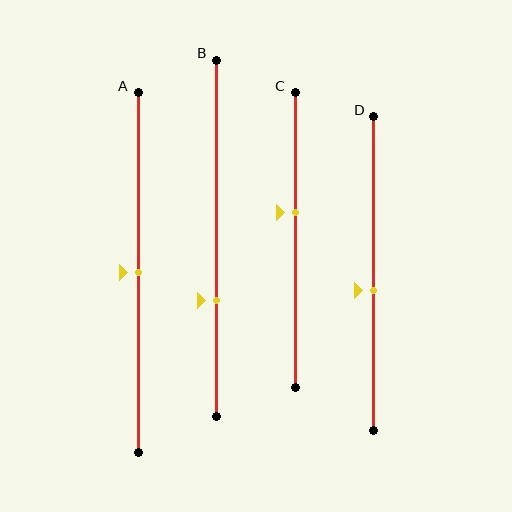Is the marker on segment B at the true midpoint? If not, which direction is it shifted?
No, the marker on segment B is shifted downward by about 18% of the segment length.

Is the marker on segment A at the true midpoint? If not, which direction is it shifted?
Yes, the marker on segment A is at the true midpoint.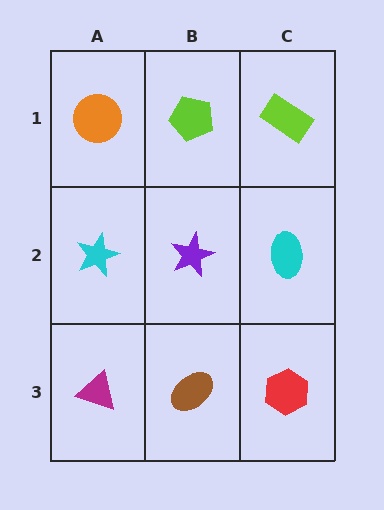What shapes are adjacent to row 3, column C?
A cyan ellipse (row 2, column C), a brown ellipse (row 3, column B).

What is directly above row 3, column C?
A cyan ellipse.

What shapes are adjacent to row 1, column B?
A purple star (row 2, column B), an orange circle (row 1, column A), a lime rectangle (row 1, column C).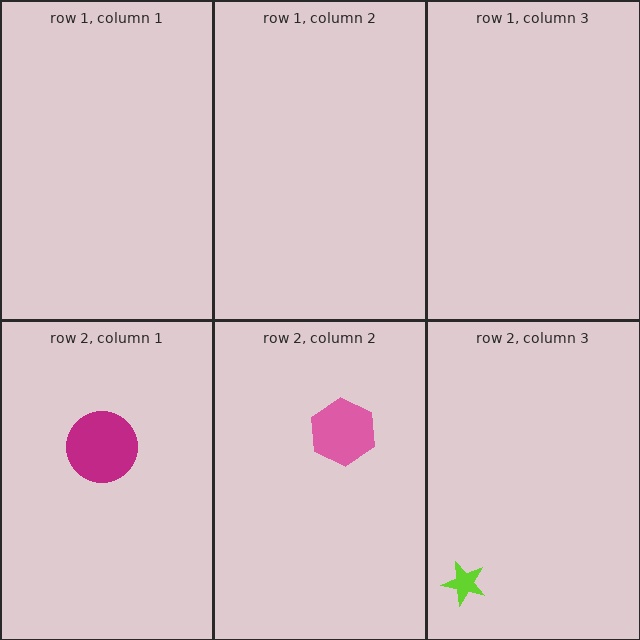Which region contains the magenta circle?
The row 2, column 1 region.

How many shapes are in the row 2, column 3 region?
1.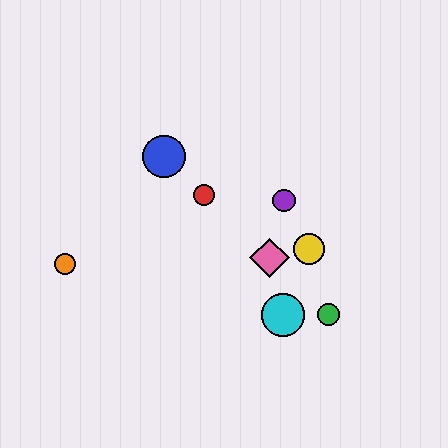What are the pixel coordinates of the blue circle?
The blue circle is at (164, 156).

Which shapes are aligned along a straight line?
The red circle, the blue circle, the green circle, the pink diamond are aligned along a straight line.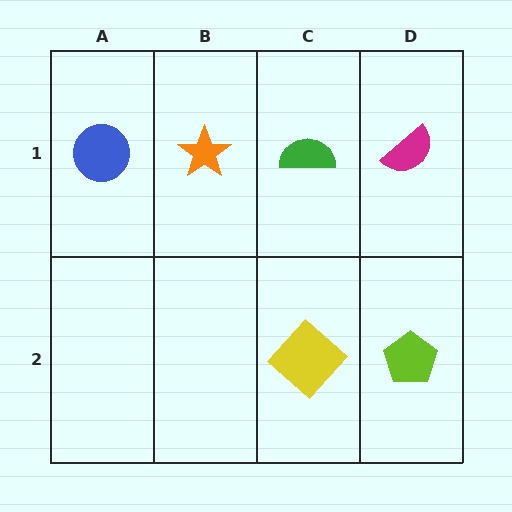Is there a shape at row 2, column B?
No, that cell is empty.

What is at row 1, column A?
A blue circle.